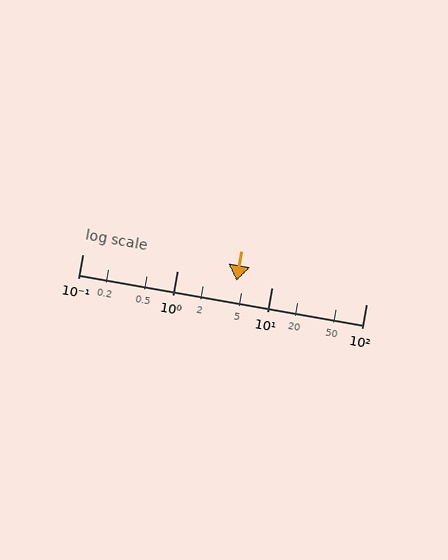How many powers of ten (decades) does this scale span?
The scale spans 3 decades, from 0.1 to 100.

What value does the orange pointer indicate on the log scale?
The pointer indicates approximately 4.3.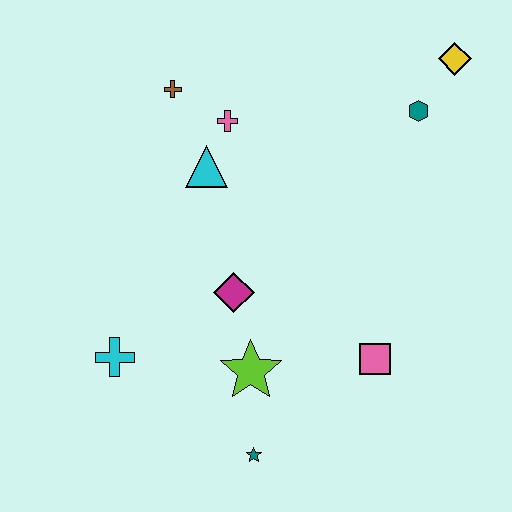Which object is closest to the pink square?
The lime star is closest to the pink square.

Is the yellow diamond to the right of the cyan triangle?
Yes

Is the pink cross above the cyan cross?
Yes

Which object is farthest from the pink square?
The brown cross is farthest from the pink square.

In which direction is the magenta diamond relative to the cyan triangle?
The magenta diamond is below the cyan triangle.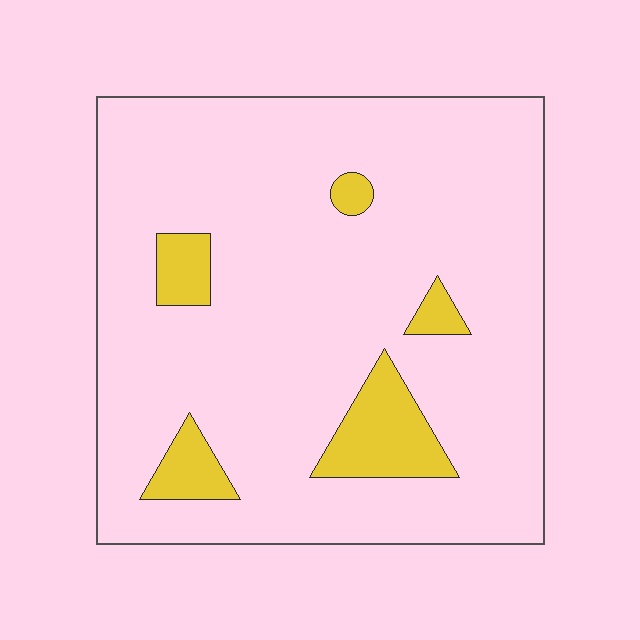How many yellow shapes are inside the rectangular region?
5.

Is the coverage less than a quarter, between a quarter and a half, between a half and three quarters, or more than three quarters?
Less than a quarter.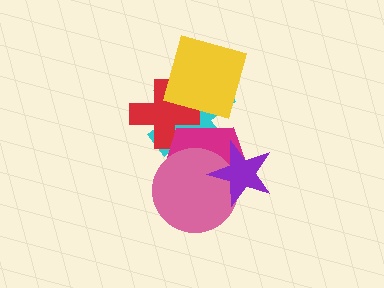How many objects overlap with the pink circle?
3 objects overlap with the pink circle.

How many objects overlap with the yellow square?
2 objects overlap with the yellow square.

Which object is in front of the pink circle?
The purple star is in front of the pink circle.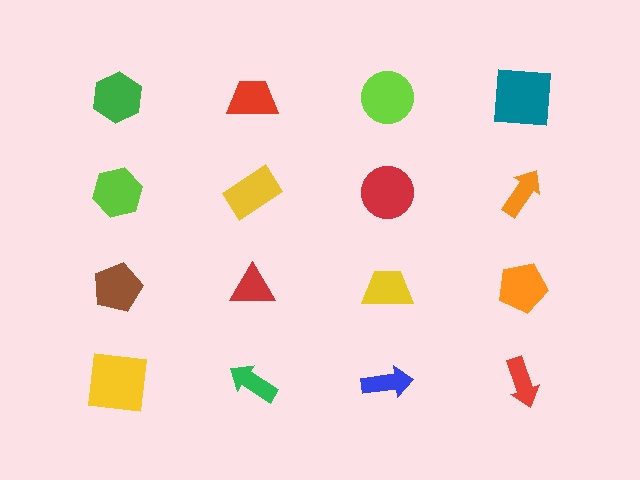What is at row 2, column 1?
A lime hexagon.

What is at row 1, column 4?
A teal square.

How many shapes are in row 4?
4 shapes.